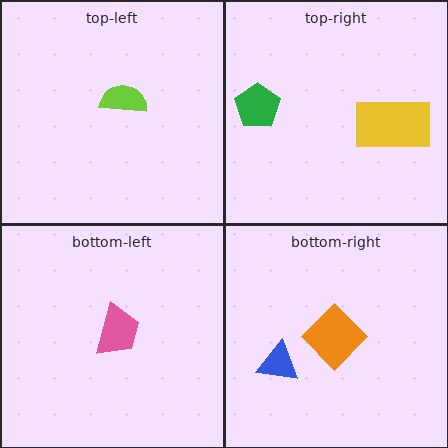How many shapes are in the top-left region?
1.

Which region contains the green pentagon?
The top-right region.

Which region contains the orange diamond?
The bottom-right region.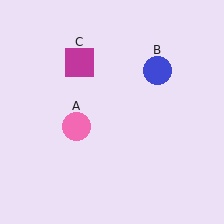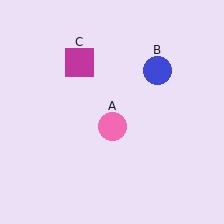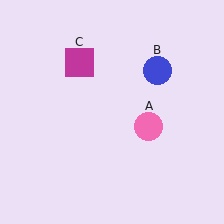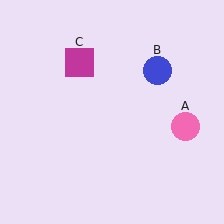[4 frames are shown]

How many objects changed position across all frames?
1 object changed position: pink circle (object A).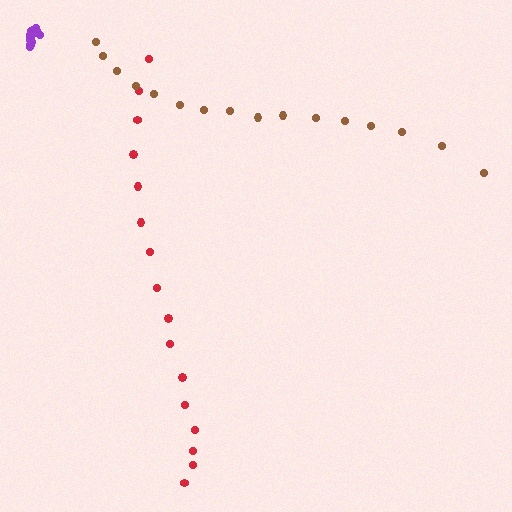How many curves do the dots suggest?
There are 3 distinct paths.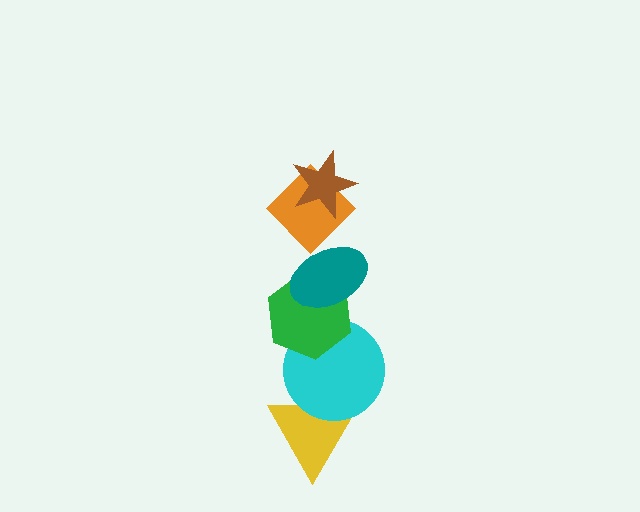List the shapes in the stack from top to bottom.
From top to bottom: the brown star, the orange diamond, the teal ellipse, the green hexagon, the cyan circle, the yellow triangle.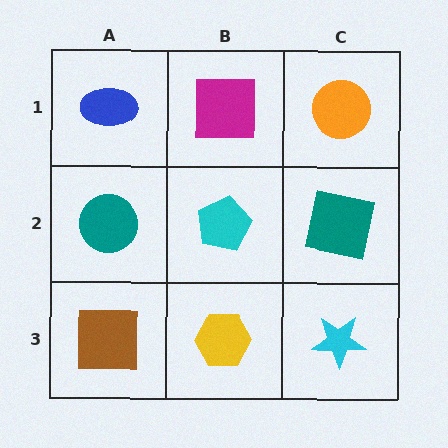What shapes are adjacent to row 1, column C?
A teal square (row 2, column C), a magenta square (row 1, column B).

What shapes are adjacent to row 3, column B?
A cyan pentagon (row 2, column B), a brown square (row 3, column A), a cyan star (row 3, column C).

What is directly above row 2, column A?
A blue ellipse.